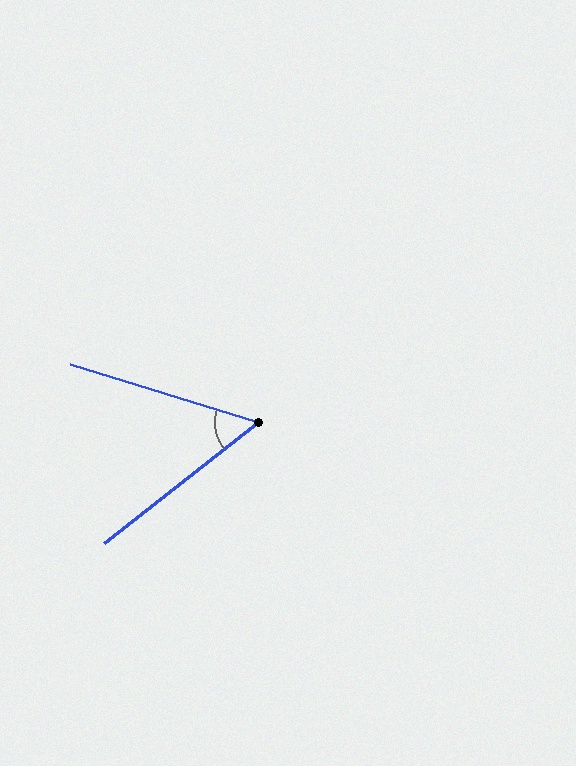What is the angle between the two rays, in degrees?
Approximately 55 degrees.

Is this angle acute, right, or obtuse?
It is acute.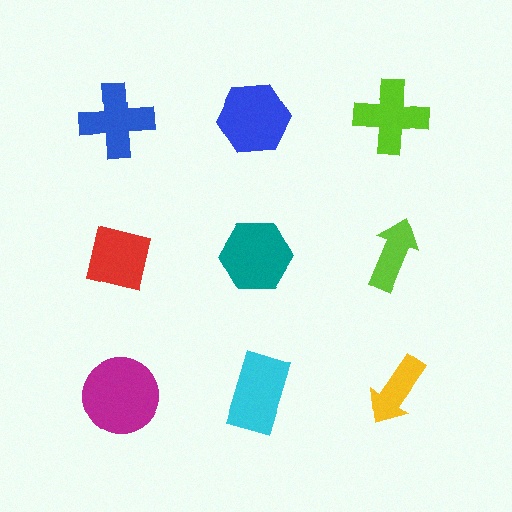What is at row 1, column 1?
A blue cross.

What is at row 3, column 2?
A cyan rectangle.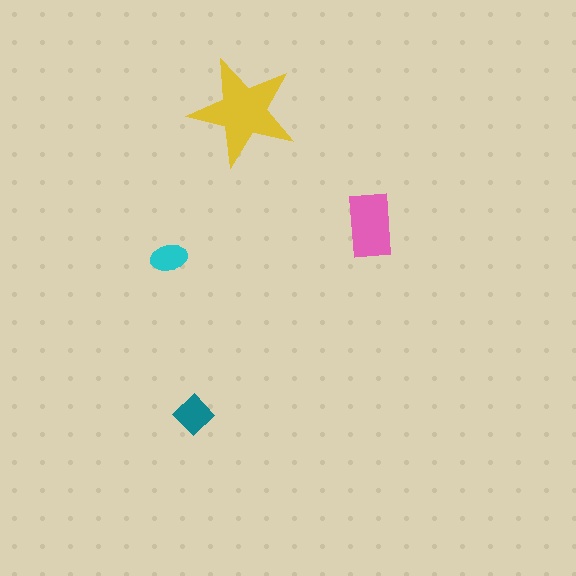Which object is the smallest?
The cyan ellipse.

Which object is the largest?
The yellow star.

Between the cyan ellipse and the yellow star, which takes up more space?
The yellow star.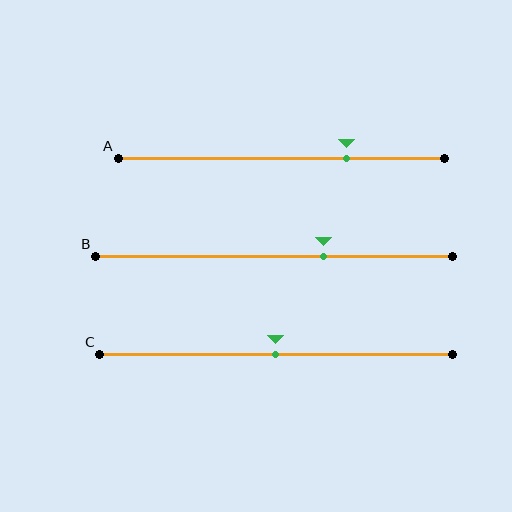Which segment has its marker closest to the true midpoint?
Segment C has its marker closest to the true midpoint.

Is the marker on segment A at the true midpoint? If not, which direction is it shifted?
No, the marker on segment A is shifted to the right by about 20% of the segment length.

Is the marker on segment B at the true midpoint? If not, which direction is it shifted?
No, the marker on segment B is shifted to the right by about 14% of the segment length.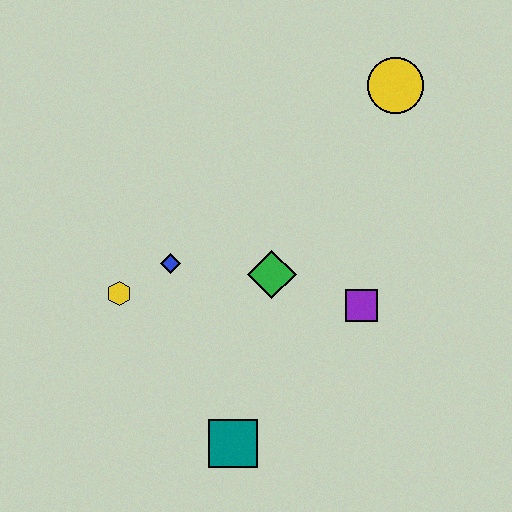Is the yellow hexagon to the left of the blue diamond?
Yes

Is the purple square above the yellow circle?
No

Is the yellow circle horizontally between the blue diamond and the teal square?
No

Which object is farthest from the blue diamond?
The yellow circle is farthest from the blue diamond.